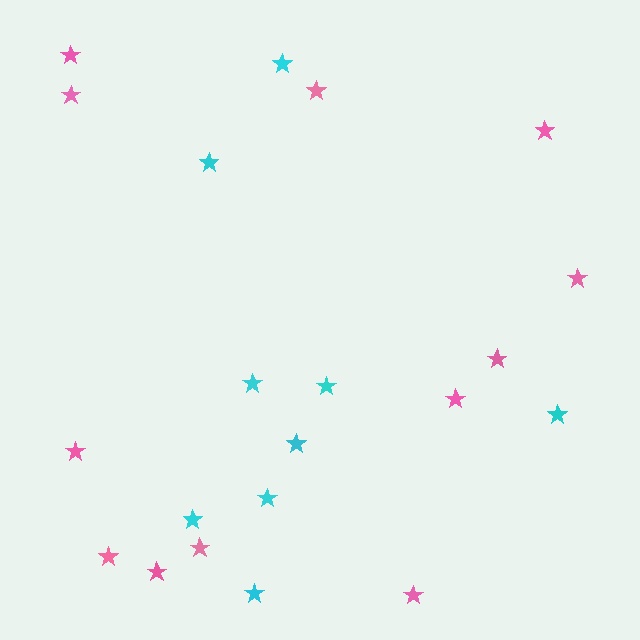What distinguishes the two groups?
There are 2 groups: one group of pink stars (12) and one group of cyan stars (9).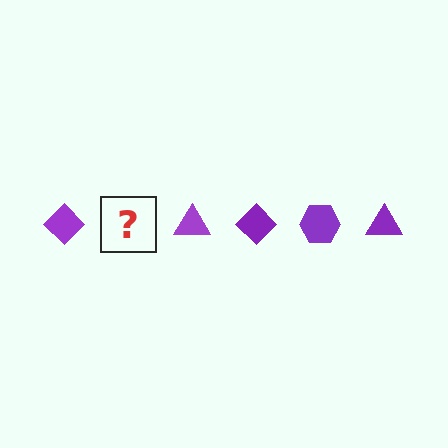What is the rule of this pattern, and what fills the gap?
The rule is that the pattern cycles through diamond, hexagon, triangle shapes in purple. The gap should be filled with a purple hexagon.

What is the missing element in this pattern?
The missing element is a purple hexagon.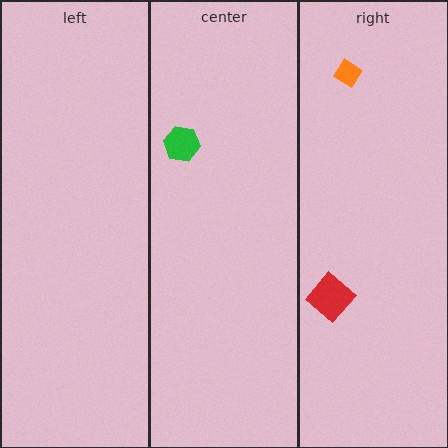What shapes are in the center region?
The green hexagon.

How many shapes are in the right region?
2.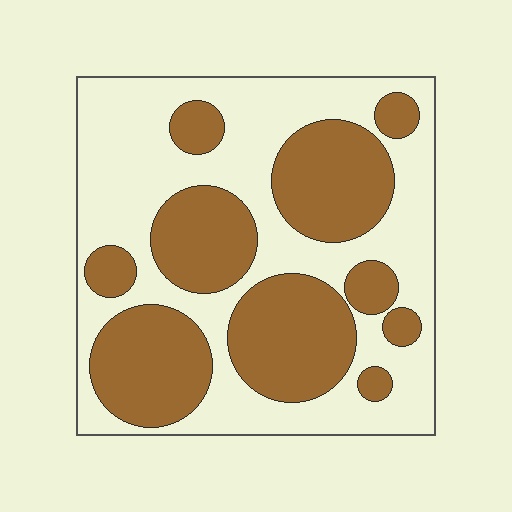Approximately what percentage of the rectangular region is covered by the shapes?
Approximately 45%.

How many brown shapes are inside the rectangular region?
10.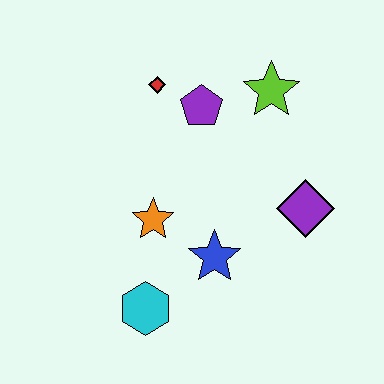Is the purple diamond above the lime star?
No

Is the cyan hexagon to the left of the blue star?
Yes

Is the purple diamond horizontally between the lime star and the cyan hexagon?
No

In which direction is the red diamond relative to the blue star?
The red diamond is above the blue star.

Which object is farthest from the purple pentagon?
The cyan hexagon is farthest from the purple pentagon.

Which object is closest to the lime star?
The purple pentagon is closest to the lime star.